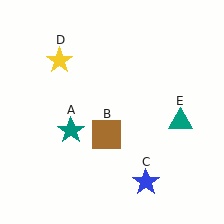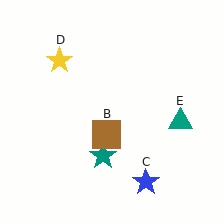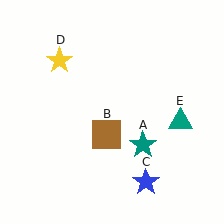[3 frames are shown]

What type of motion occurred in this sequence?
The teal star (object A) rotated counterclockwise around the center of the scene.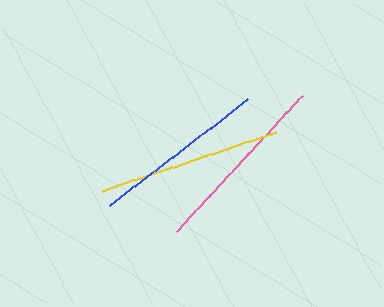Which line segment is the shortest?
The blue line is the shortest at approximately 175 pixels.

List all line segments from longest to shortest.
From longest to shortest: pink, yellow, blue.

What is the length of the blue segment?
The blue segment is approximately 175 pixels long.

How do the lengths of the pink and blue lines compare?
The pink and blue lines are approximately the same length.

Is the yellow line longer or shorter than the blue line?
The yellow line is longer than the blue line.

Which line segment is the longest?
The pink line is the longest at approximately 185 pixels.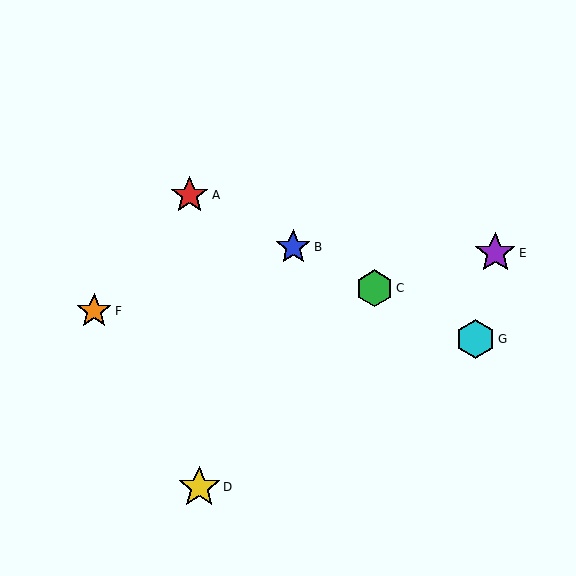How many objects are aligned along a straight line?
4 objects (A, B, C, G) are aligned along a straight line.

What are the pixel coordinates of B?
Object B is at (293, 247).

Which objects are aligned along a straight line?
Objects A, B, C, G are aligned along a straight line.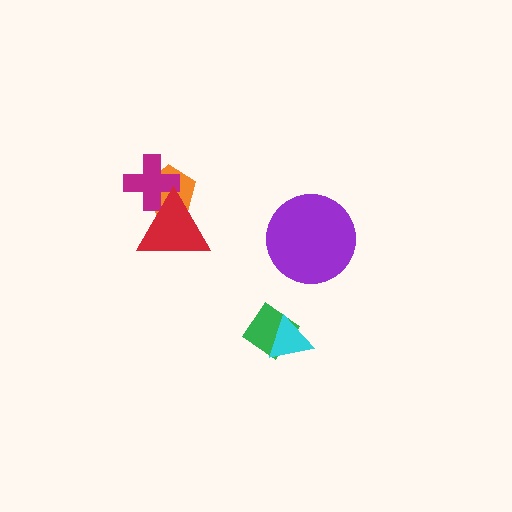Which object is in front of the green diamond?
The cyan triangle is in front of the green diamond.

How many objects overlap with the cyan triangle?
1 object overlaps with the cyan triangle.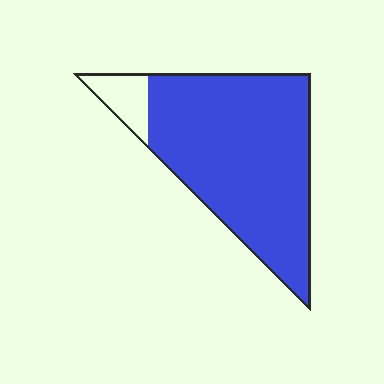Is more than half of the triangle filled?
Yes.